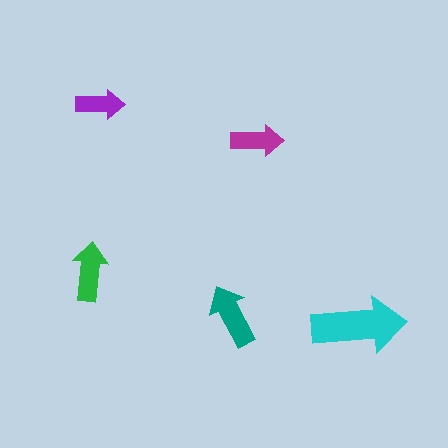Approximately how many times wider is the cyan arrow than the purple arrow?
About 2 times wider.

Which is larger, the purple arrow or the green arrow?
The green one.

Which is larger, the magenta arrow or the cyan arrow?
The cyan one.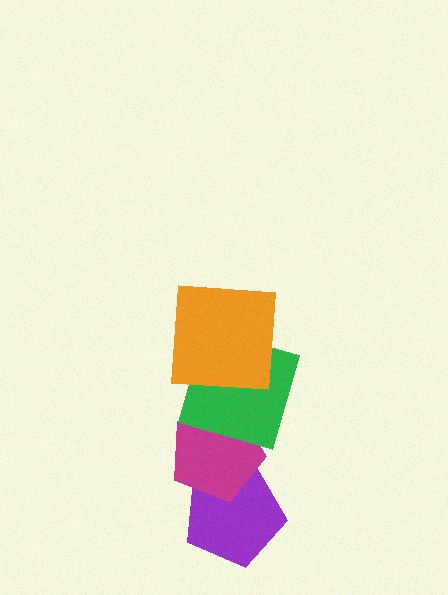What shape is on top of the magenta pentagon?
The green square is on top of the magenta pentagon.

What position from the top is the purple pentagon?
The purple pentagon is 4th from the top.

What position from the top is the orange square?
The orange square is 1st from the top.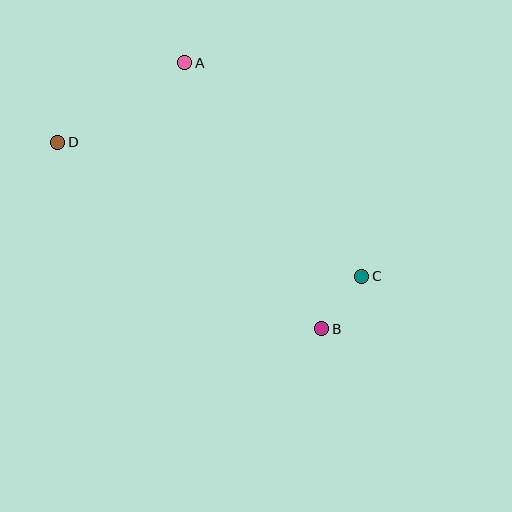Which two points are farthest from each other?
Points C and D are farthest from each other.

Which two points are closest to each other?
Points B and C are closest to each other.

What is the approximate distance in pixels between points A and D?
The distance between A and D is approximately 150 pixels.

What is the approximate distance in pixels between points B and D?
The distance between B and D is approximately 323 pixels.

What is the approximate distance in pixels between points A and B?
The distance between A and B is approximately 299 pixels.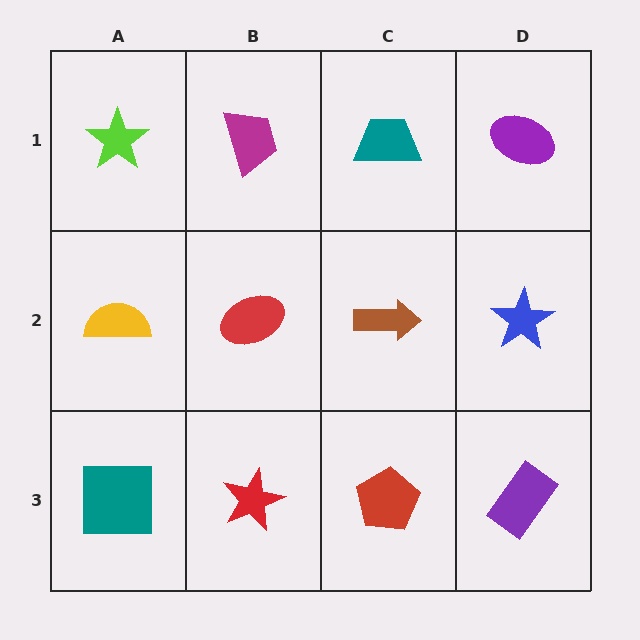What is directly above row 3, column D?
A blue star.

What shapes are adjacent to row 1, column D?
A blue star (row 2, column D), a teal trapezoid (row 1, column C).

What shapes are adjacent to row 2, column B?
A magenta trapezoid (row 1, column B), a red star (row 3, column B), a yellow semicircle (row 2, column A), a brown arrow (row 2, column C).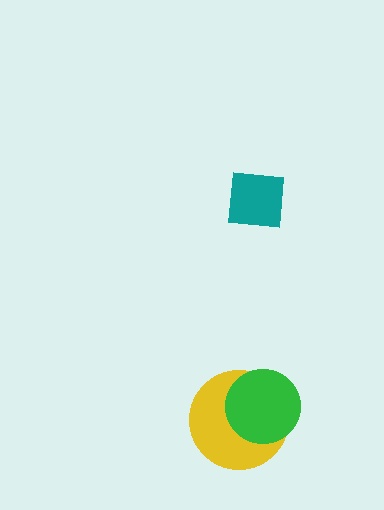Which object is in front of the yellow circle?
The green circle is in front of the yellow circle.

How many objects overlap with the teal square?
0 objects overlap with the teal square.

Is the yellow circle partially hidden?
Yes, it is partially covered by another shape.